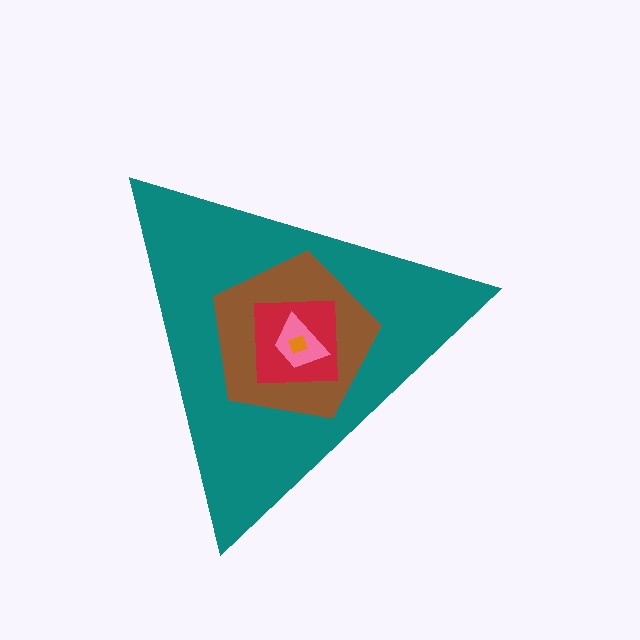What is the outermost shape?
The teal triangle.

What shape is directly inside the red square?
The pink trapezoid.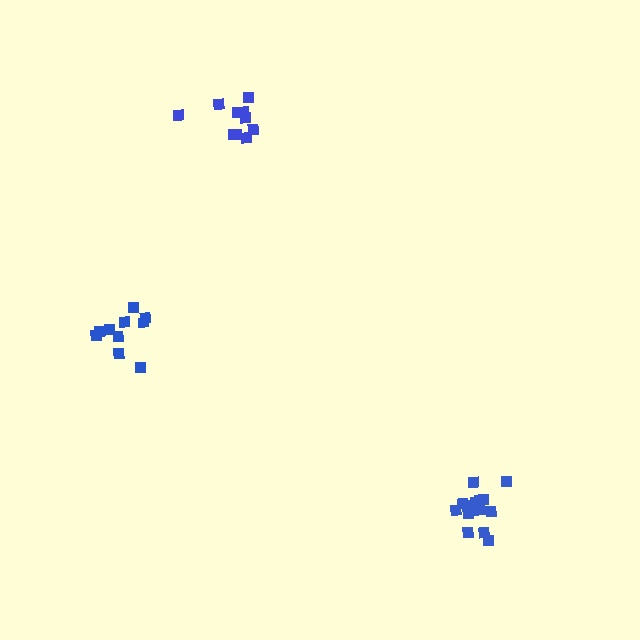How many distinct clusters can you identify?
There are 3 distinct clusters.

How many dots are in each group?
Group 1: 10 dots, Group 2: 10 dots, Group 3: 15 dots (35 total).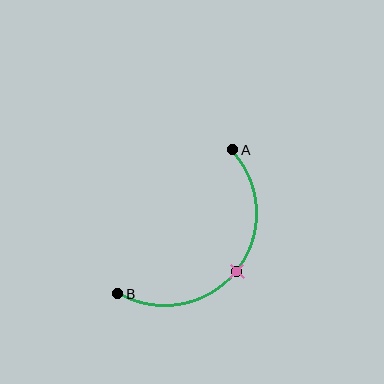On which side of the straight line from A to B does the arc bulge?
The arc bulges below and to the right of the straight line connecting A and B.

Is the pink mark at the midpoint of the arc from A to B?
Yes. The pink mark lies on the arc at equal arc-length from both A and B — it is the arc midpoint.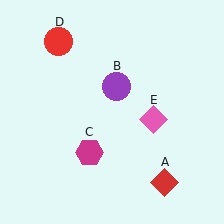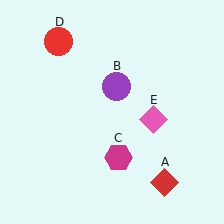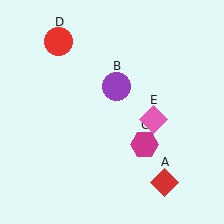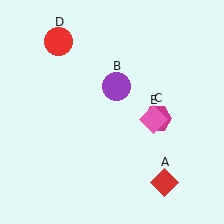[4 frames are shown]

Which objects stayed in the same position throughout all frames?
Red diamond (object A) and purple circle (object B) and red circle (object D) and pink diamond (object E) remained stationary.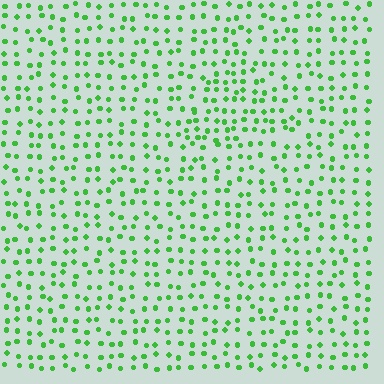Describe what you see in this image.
The image contains small green elements arranged at two different densities. A triangle-shaped region is visible where the elements are more densely packed than the surrounding area.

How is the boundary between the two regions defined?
The boundary is defined by a change in element density (approximately 1.5x ratio). All elements are the same color, size, and shape.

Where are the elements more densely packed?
The elements are more densely packed inside the triangle boundary.